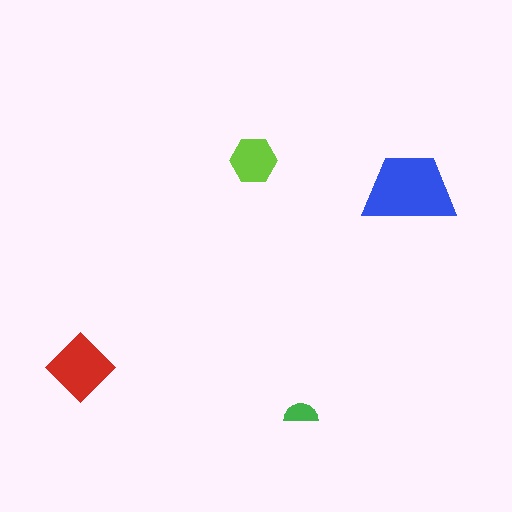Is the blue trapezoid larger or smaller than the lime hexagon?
Larger.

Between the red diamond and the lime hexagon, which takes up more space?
The red diamond.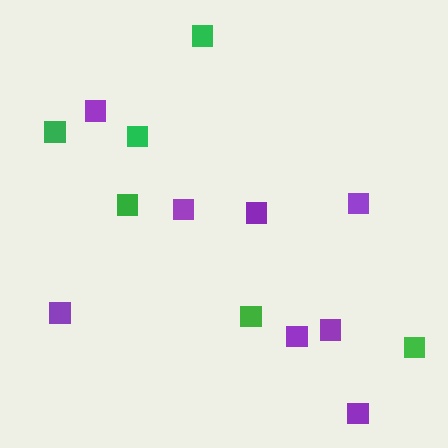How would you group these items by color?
There are 2 groups: one group of purple squares (8) and one group of green squares (6).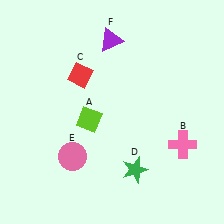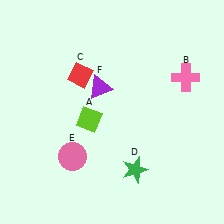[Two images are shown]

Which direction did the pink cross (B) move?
The pink cross (B) moved up.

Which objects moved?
The objects that moved are: the pink cross (B), the purple triangle (F).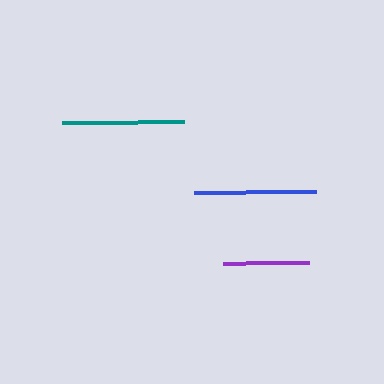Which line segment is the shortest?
The purple line is the shortest at approximately 86 pixels.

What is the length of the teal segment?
The teal segment is approximately 122 pixels long.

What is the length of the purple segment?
The purple segment is approximately 86 pixels long.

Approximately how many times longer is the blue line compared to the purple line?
The blue line is approximately 1.4 times the length of the purple line.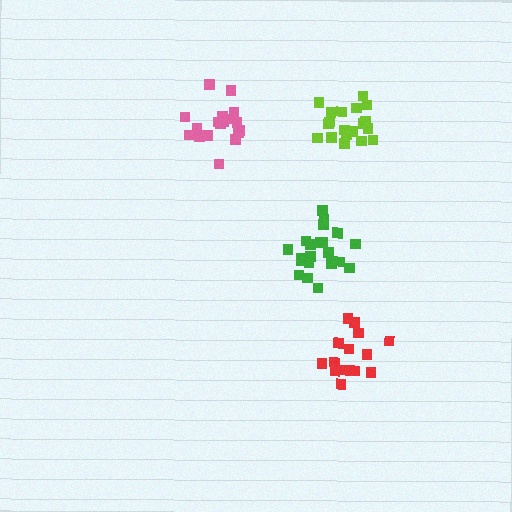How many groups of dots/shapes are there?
There are 4 groups.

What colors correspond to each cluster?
The clusters are colored: pink, green, lime, red.